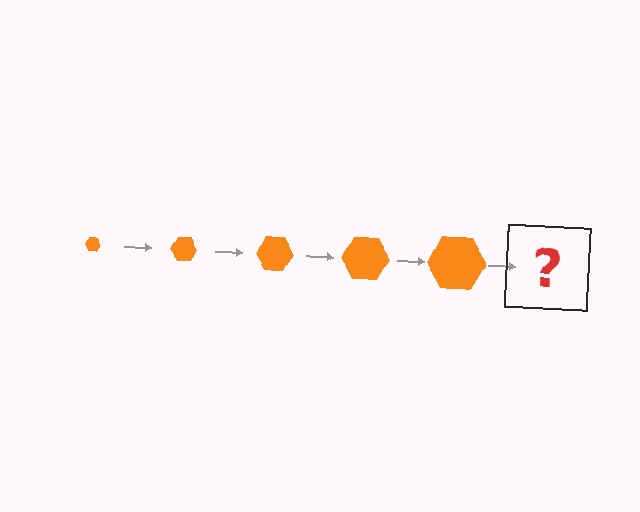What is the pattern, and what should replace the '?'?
The pattern is that the hexagon gets progressively larger each step. The '?' should be an orange hexagon, larger than the previous one.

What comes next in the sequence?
The next element should be an orange hexagon, larger than the previous one.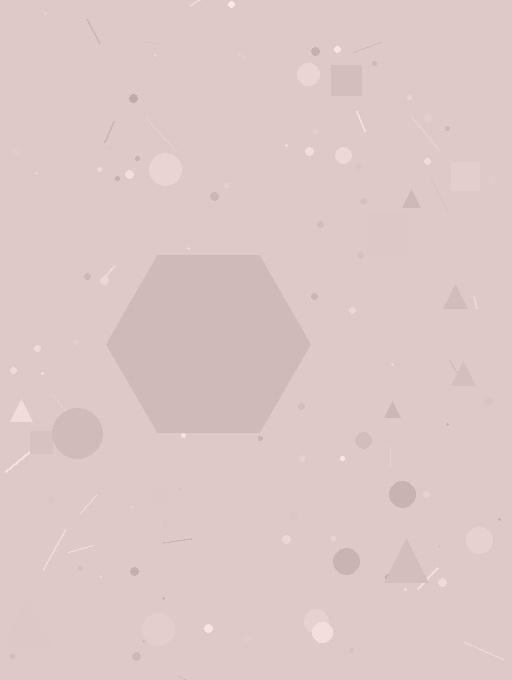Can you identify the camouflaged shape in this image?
The camouflaged shape is a hexagon.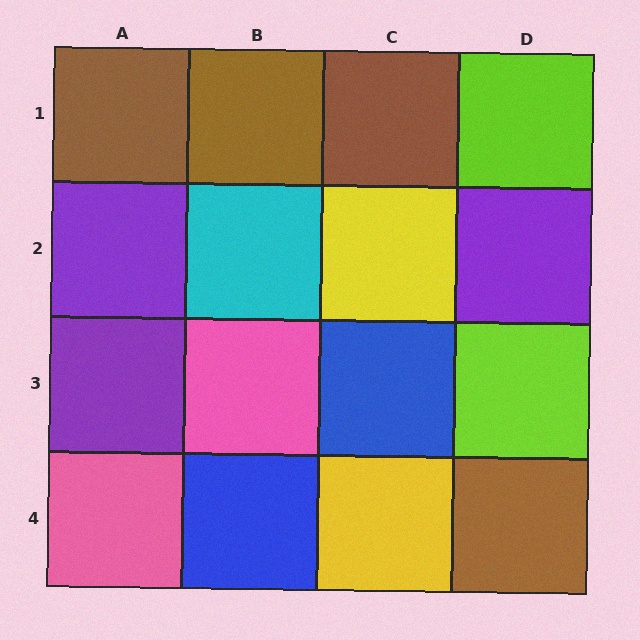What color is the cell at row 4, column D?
Brown.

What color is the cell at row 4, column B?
Blue.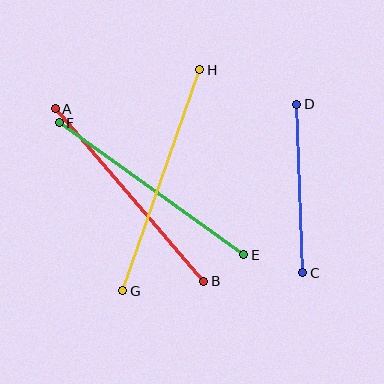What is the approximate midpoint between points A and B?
The midpoint is at approximately (129, 195) pixels.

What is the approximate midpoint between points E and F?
The midpoint is at approximately (152, 189) pixels.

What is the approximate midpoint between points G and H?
The midpoint is at approximately (161, 180) pixels.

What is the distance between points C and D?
The distance is approximately 169 pixels.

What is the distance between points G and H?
The distance is approximately 234 pixels.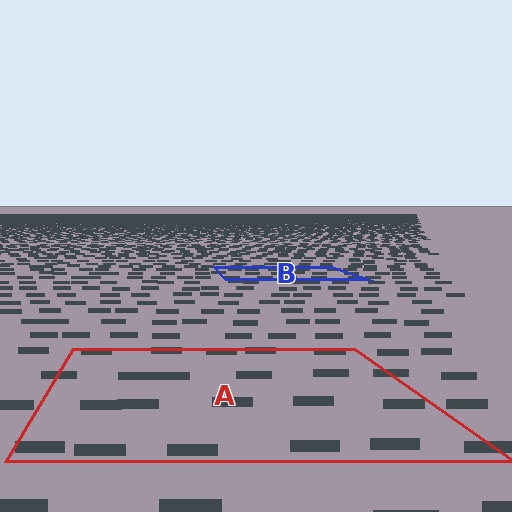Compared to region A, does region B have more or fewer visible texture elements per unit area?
Region B has more texture elements per unit area — they are packed more densely because it is farther away.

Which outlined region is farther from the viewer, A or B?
Region B is farther from the viewer — the texture elements inside it appear smaller and more densely packed.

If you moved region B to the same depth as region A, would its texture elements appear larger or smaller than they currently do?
They would appear larger. At a closer depth, the same texture elements are projected at a bigger on-screen size.